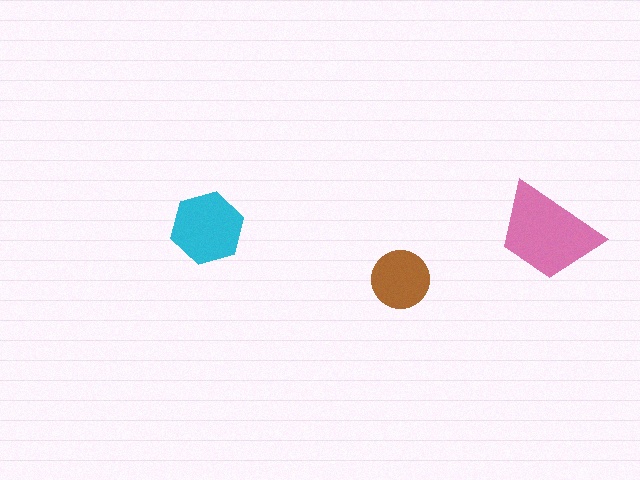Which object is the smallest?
The brown circle.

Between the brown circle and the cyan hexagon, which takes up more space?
The cyan hexagon.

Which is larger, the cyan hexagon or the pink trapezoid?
The pink trapezoid.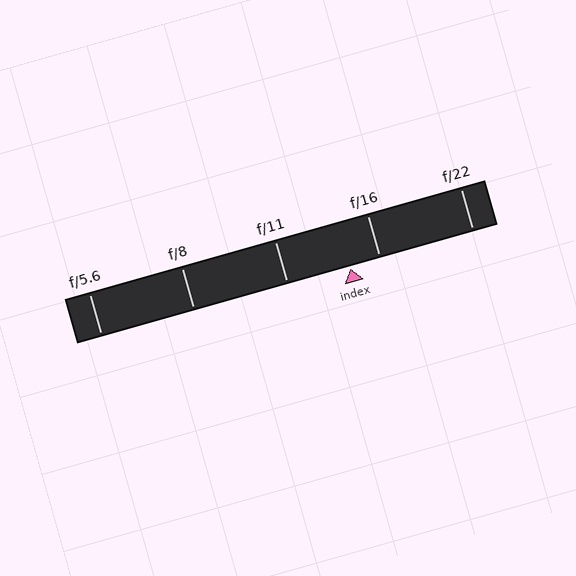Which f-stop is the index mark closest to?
The index mark is closest to f/16.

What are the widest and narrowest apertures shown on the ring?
The widest aperture shown is f/5.6 and the narrowest is f/22.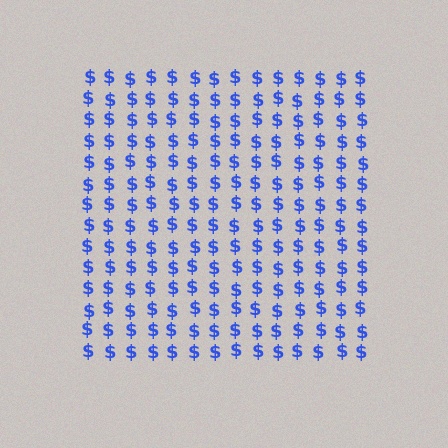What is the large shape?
The large shape is a square.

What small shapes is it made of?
It is made of small dollar signs.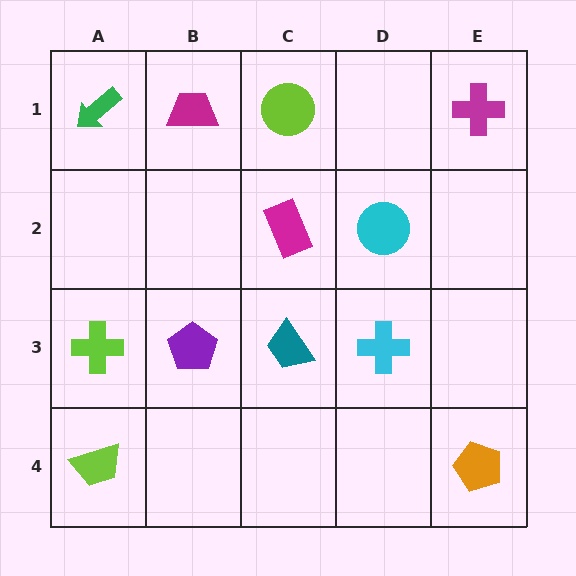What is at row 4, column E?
An orange pentagon.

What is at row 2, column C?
A magenta rectangle.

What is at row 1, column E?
A magenta cross.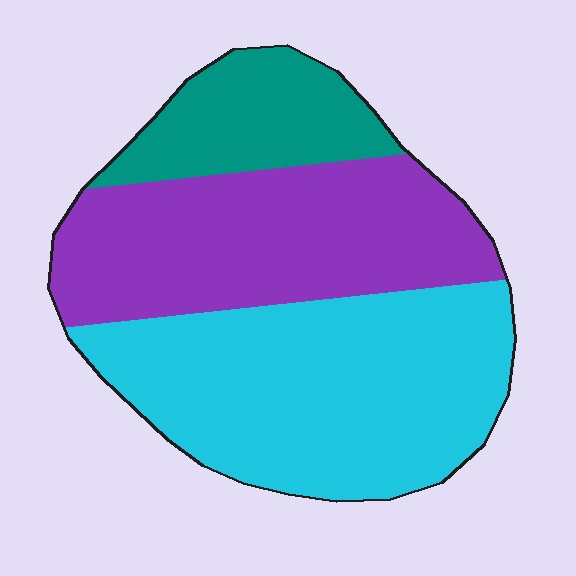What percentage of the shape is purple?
Purple takes up about three eighths (3/8) of the shape.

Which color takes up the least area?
Teal, at roughly 15%.